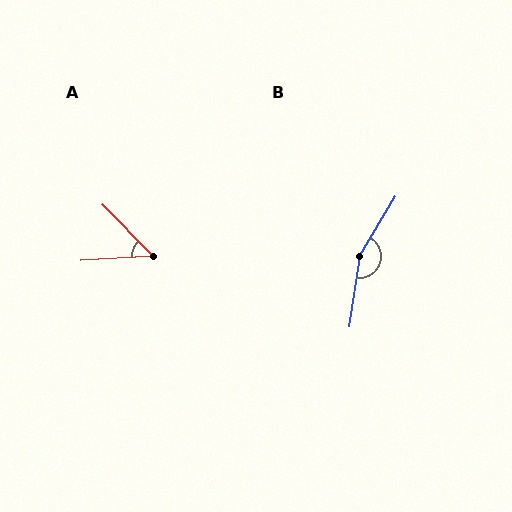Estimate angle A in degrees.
Approximately 49 degrees.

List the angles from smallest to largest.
A (49°), B (157°).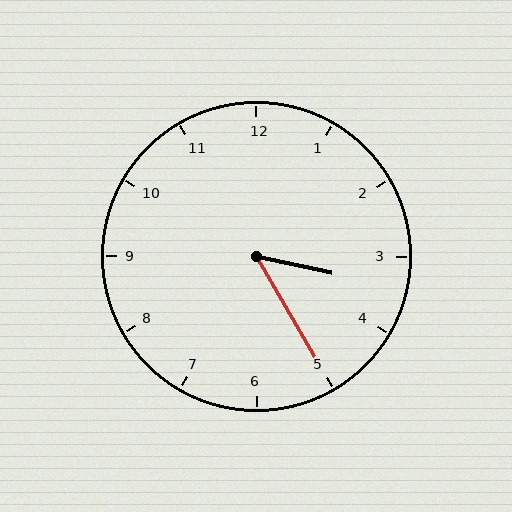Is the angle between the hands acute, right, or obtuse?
It is acute.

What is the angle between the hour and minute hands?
Approximately 48 degrees.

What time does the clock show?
3:25.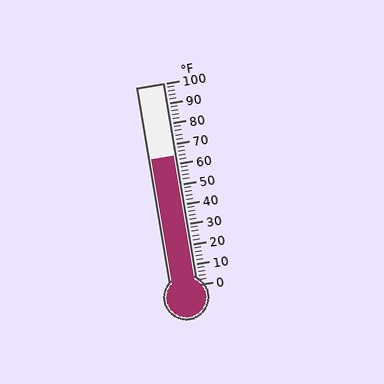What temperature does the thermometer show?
The thermometer shows approximately 64°F.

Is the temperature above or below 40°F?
The temperature is above 40°F.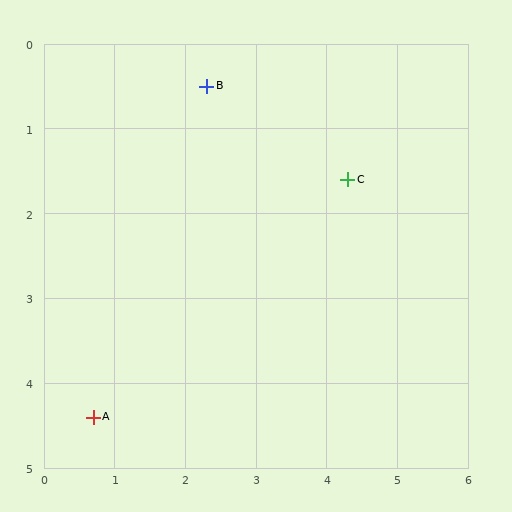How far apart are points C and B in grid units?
Points C and B are about 2.3 grid units apart.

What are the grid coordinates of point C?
Point C is at approximately (4.3, 1.6).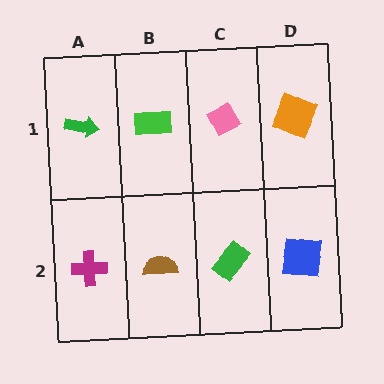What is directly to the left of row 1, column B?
A green arrow.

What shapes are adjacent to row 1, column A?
A magenta cross (row 2, column A), a green rectangle (row 1, column B).